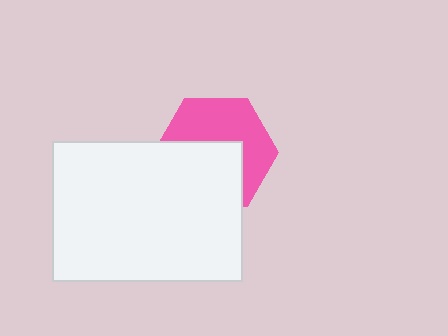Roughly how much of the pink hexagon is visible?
About half of it is visible (roughly 51%).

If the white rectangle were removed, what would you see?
You would see the complete pink hexagon.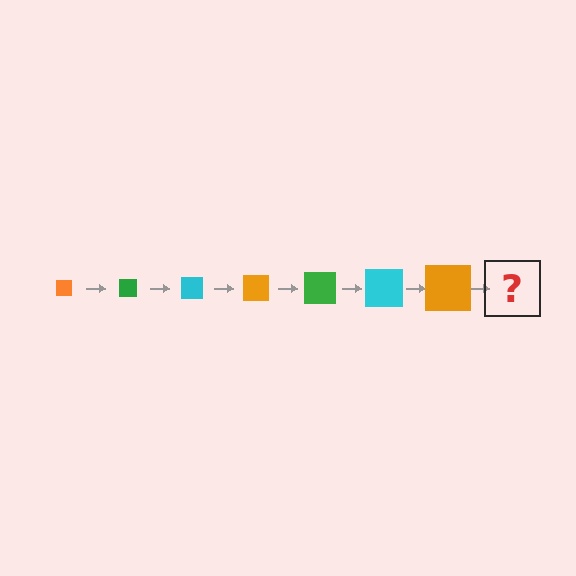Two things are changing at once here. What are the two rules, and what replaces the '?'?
The two rules are that the square grows larger each step and the color cycles through orange, green, and cyan. The '?' should be a green square, larger than the previous one.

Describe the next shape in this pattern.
It should be a green square, larger than the previous one.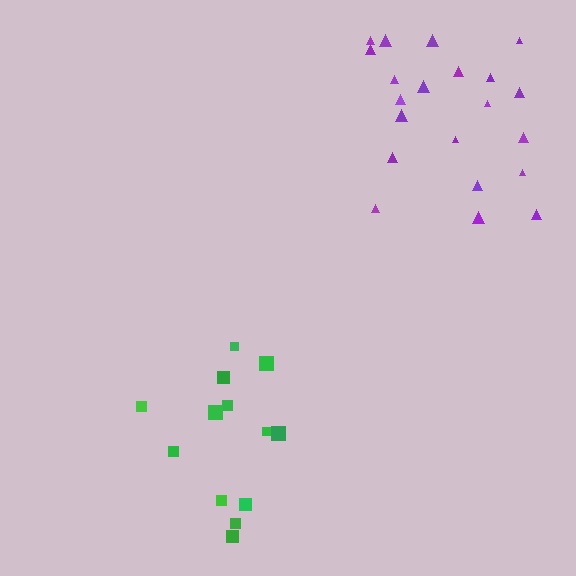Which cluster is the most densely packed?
Purple.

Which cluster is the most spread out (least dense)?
Green.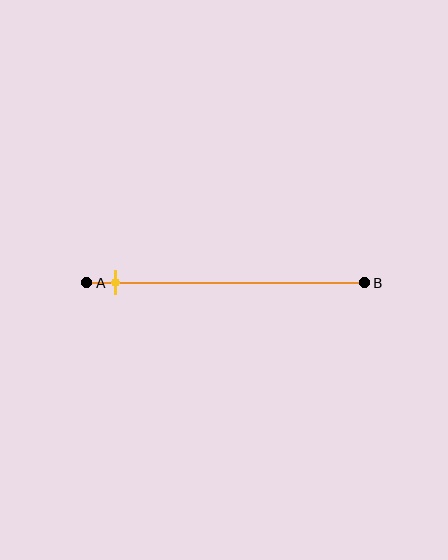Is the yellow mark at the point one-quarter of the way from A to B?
No, the mark is at about 10% from A, not at the 25% one-quarter point.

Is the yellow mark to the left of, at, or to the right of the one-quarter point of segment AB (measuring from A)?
The yellow mark is to the left of the one-quarter point of segment AB.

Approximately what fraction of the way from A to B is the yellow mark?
The yellow mark is approximately 10% of the way from A to B.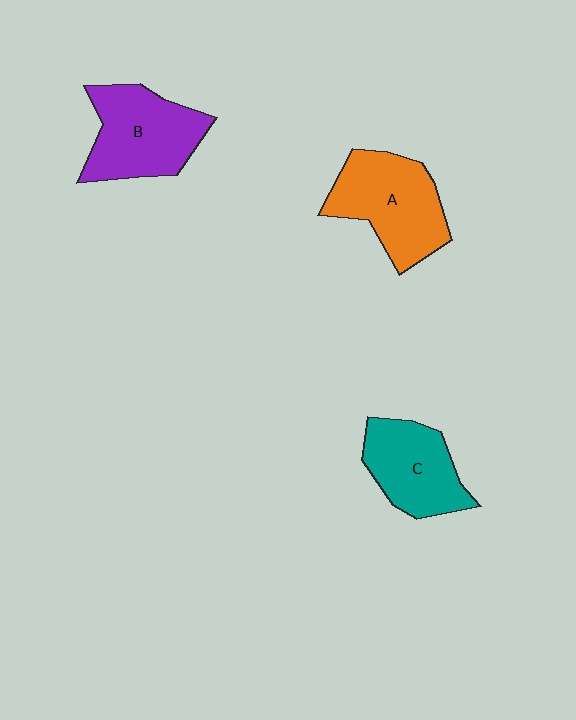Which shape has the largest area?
Shape A (orange).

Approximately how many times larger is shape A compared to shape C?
Approximately 1.2 times.